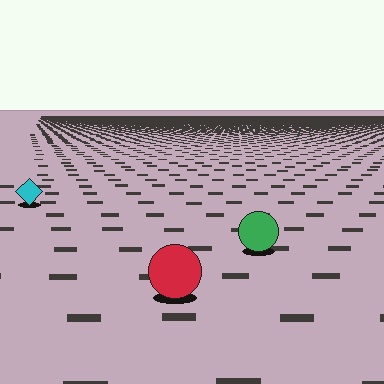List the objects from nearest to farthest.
From nearest to farthest: the red circle, the green circle, the cyan diamond.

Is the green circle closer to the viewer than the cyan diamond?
Yes. The green circle is closer — you can tell from the texture gradient: the ground texture is coarser near it.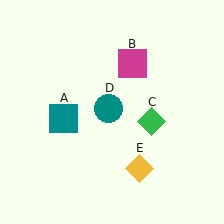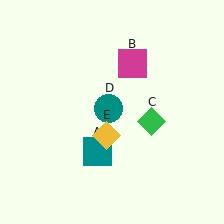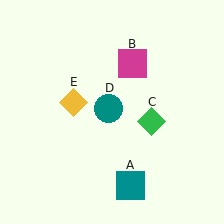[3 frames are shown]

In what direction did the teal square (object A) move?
The teal square (object A) moved down and to the right.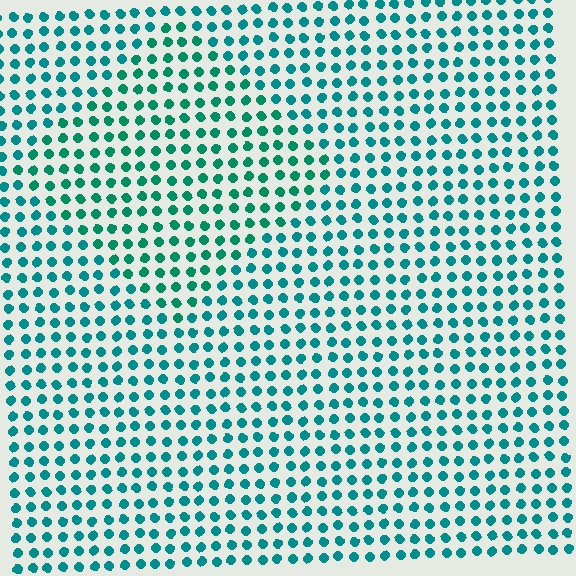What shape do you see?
I see a diamond.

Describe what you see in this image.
The image is filled with small teal elements in a uniform arrangement. A diamond-shaped region is visible where the elements are tinted to a slightly different hue, forming a subtle color boundary.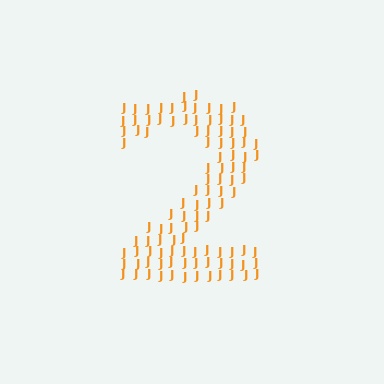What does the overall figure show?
The overall figure shows the digit 2.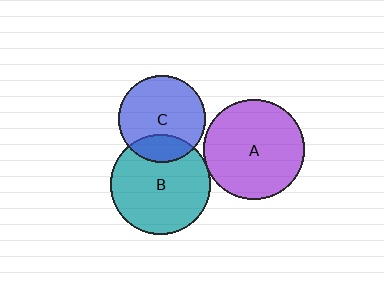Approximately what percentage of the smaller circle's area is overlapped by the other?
Approximately 5%.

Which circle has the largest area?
Circle A (purple).